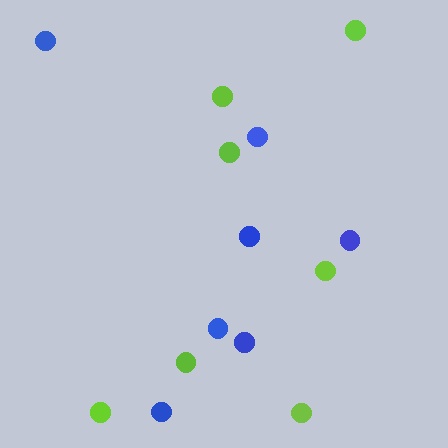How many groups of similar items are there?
There are 2 groups: one group of blue circles (7) and one group of lime circles (7).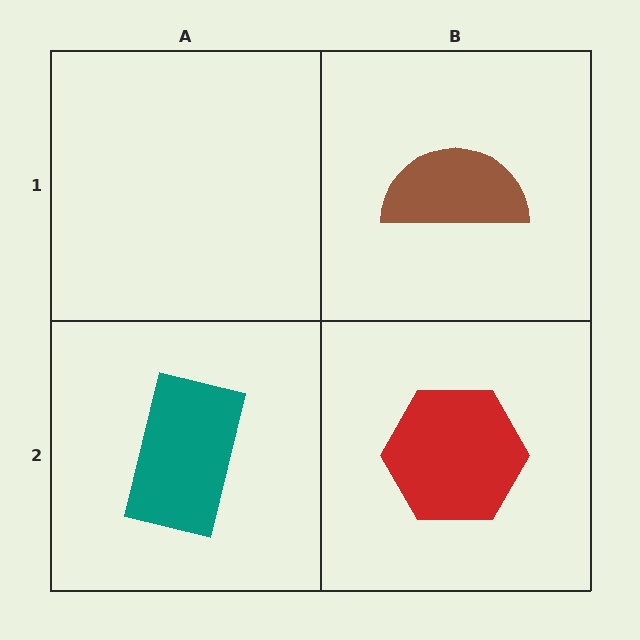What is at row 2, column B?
A red hexagon.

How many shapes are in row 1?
1 shape.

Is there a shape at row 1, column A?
No, that cell is empty.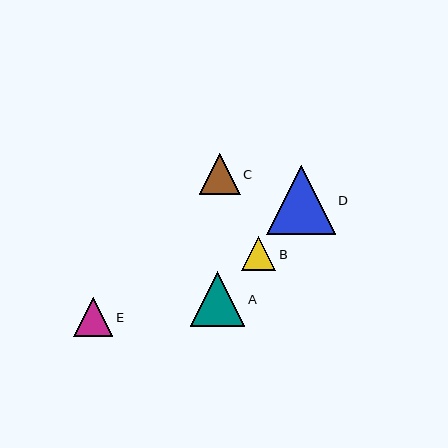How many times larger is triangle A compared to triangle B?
Triangle A is approximately 1.6 times the size of triangle B.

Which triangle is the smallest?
Triangle B is the smallest with a size of approximately 34 pixels.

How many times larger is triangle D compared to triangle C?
Triangle D is approximately 1.7 times the size of triangle C.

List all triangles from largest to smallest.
From largest to smallest: D, A, C, E, B.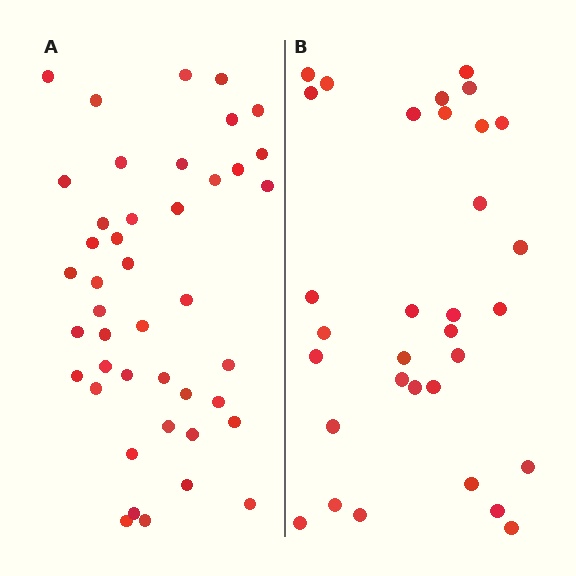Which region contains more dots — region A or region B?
Region A (the left region) has more dots.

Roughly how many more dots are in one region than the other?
Region A has roughly 12 or so more dots than region B.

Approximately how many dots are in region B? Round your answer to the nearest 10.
About 30 dots. (The exact count is 32, which rounds to 30.)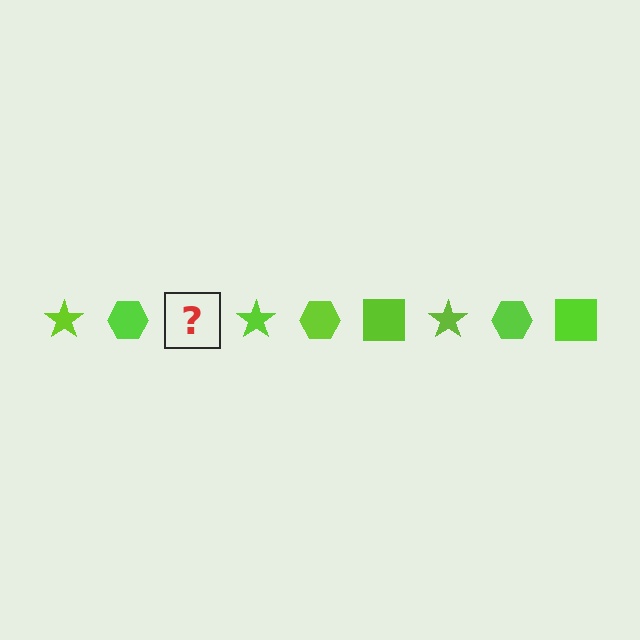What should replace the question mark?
The question mark should be replaced with a lime square.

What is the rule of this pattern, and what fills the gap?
The rule is that the pattern cycles through star, hexagon, square shapes in lime. The gap should be filled with a lime square.